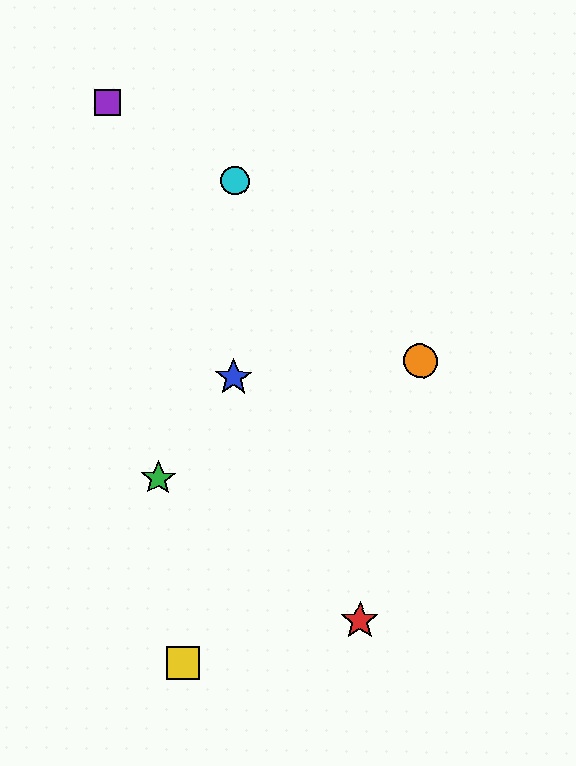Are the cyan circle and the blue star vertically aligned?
Yes, both are at x≈235.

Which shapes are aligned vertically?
The blue star, the cyan circle are aligned vertically.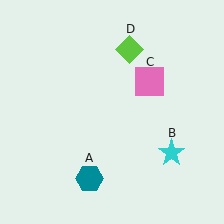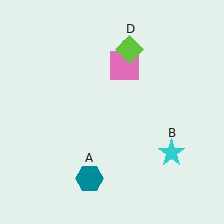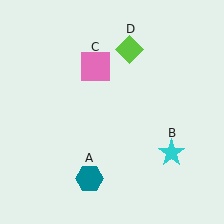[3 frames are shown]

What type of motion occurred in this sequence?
The pink square (object C) rotated counterclockwise around the center of the scene.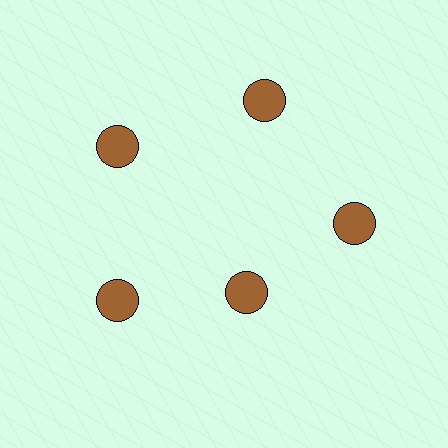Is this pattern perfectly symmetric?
No. The 5 brown circles are arranged in a ring, but one element near the 5 o'clock position is pulled inward toward the center, breaking the 5-fold rotational symmetry.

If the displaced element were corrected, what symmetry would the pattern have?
It would have 5-fold rotational symmetry — the pattern would map onto itself every 72 degrees.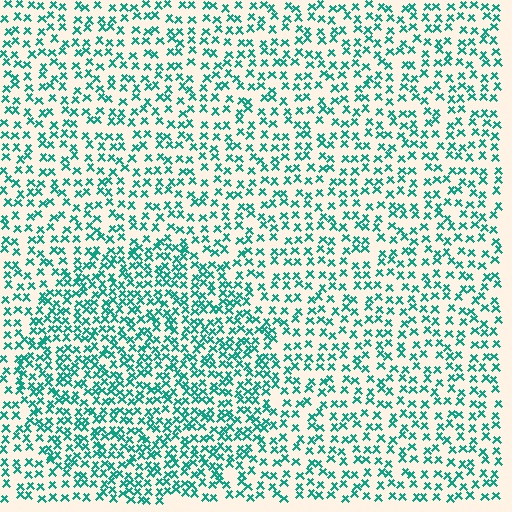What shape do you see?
I see a circle.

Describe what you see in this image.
The image contains small teal elements arranged at two different densities. A circle-shaped region is visible where the elements are more densely packed than the surrounding area.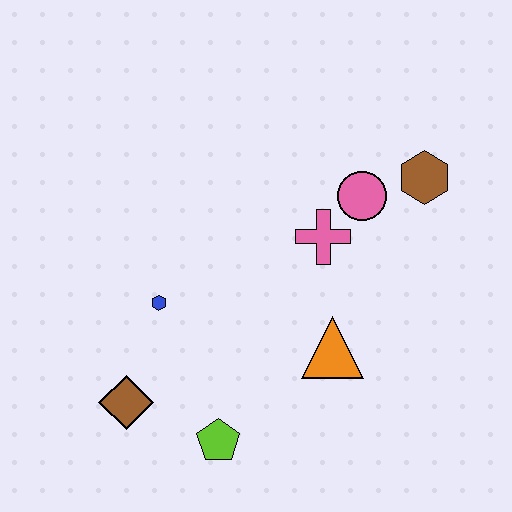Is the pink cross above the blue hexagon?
Yes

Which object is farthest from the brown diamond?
The brown hexagon is farthest from the brown diamond.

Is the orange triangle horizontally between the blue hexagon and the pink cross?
No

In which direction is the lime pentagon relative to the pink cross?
The lime pentagon is below the pink cross.